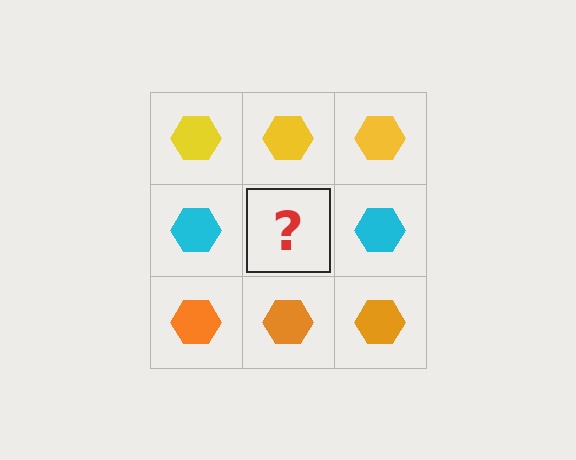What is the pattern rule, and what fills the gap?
The rule is that each row has a consistent color. The gap should be filled with a cyan hexagon.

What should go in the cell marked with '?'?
The missing cell should contain a cyan hexagon.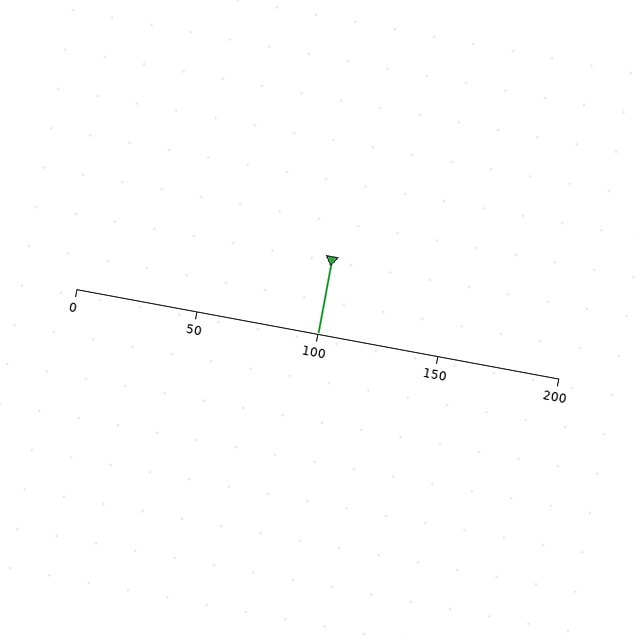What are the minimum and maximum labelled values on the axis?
The axis runs from 0 to 200.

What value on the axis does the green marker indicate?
The marker indicates approximately 100.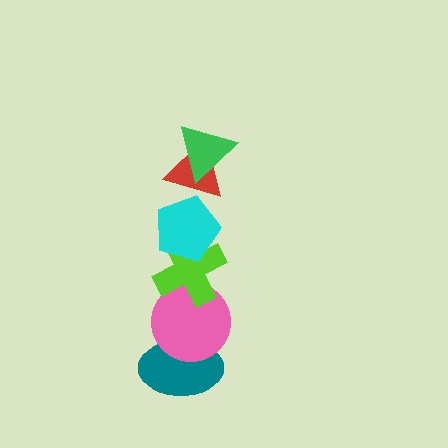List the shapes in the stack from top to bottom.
From top to bottom: the green triangle, the red triangle, the cyan pentagon, the lime cross, the pink circle, the teal ellipse.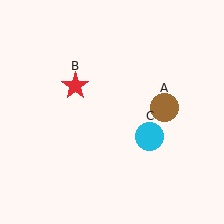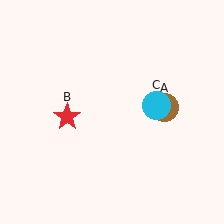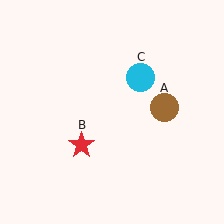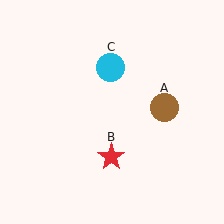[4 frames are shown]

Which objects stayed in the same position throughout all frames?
Brown circle (object A) remained stationary.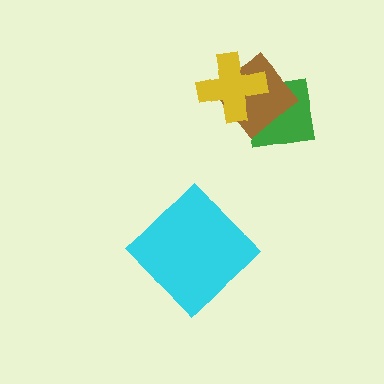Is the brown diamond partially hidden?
Yes, it is partially covered by another shape.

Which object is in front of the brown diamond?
The yellow cross is in front of the brown diamond.